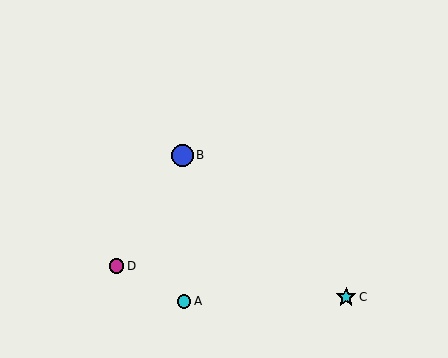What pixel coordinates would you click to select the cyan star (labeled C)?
Click at (346, 297) to select the cyan star C.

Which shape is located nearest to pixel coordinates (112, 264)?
The magenta circle (labeled D) at (117, 266) is nearest to that location.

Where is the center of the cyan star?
The center of the cyan star is at (346, 297).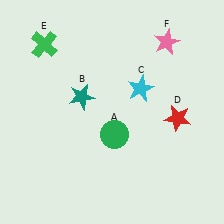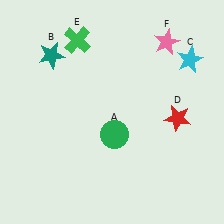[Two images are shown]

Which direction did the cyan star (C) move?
The cyan star (C) moved right.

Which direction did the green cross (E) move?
The green cross (E) moved right.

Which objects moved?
The objects that moved are: the teal star (B), the cyan star (C), the green cross (E).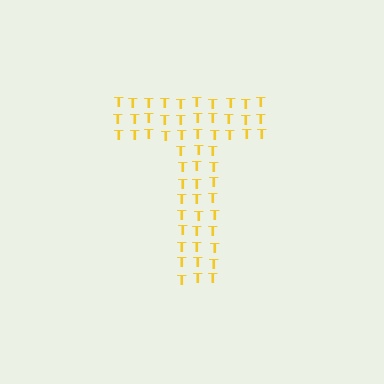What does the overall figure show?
The overall figure shows the letter T.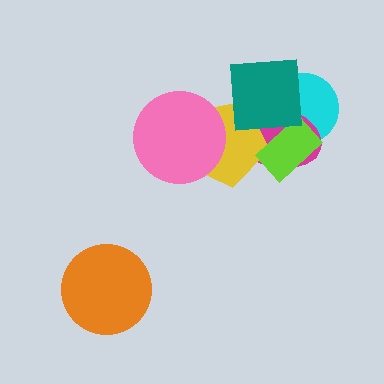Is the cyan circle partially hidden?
Yes, it is partially covered by another shape.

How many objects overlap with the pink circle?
1 object overlaps with the pink circle.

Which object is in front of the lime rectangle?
The teal square is in front of the lime rectangle.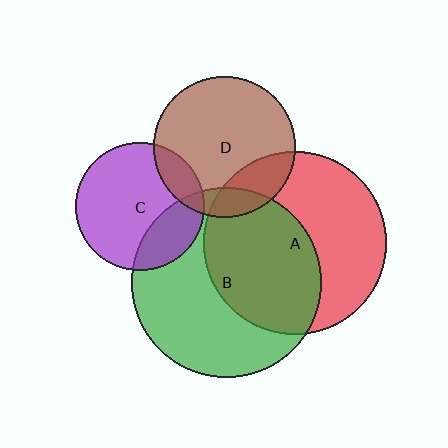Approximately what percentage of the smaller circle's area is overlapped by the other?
Approximately 15%.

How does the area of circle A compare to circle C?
Approximately 2.0 times.